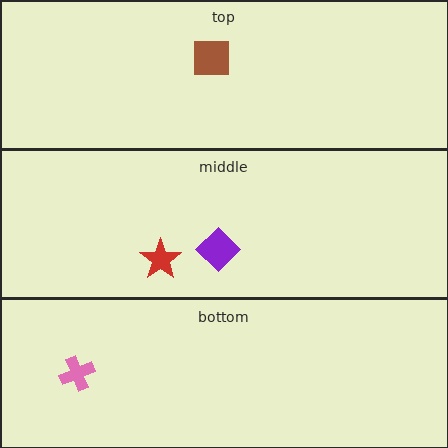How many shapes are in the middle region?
2.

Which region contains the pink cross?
The bottom region.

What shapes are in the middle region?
The red star, the purple diamond.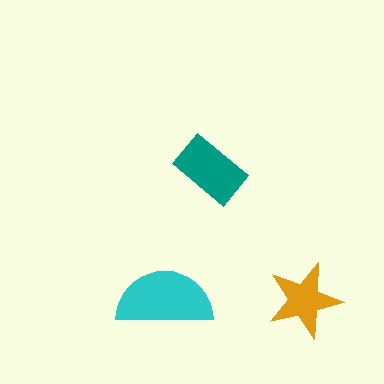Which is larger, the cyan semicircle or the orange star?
The cyan semicircle.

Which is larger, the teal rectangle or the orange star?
The teal rectangle.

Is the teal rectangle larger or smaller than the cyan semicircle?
Smaller.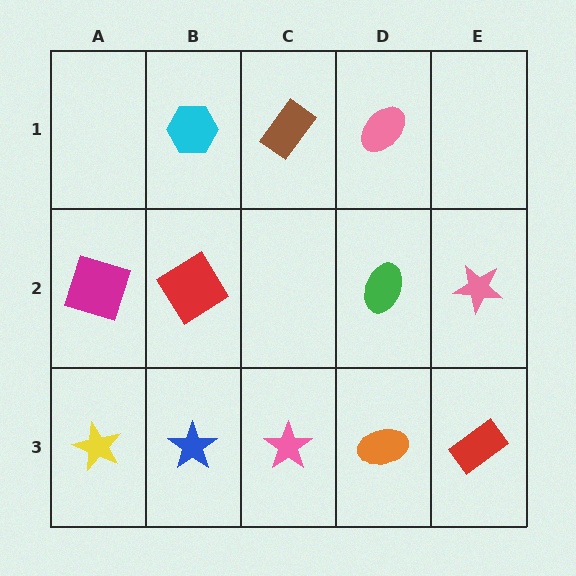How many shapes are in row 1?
3 shapes.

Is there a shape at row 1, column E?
No, that cell is empty.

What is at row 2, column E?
A pink star.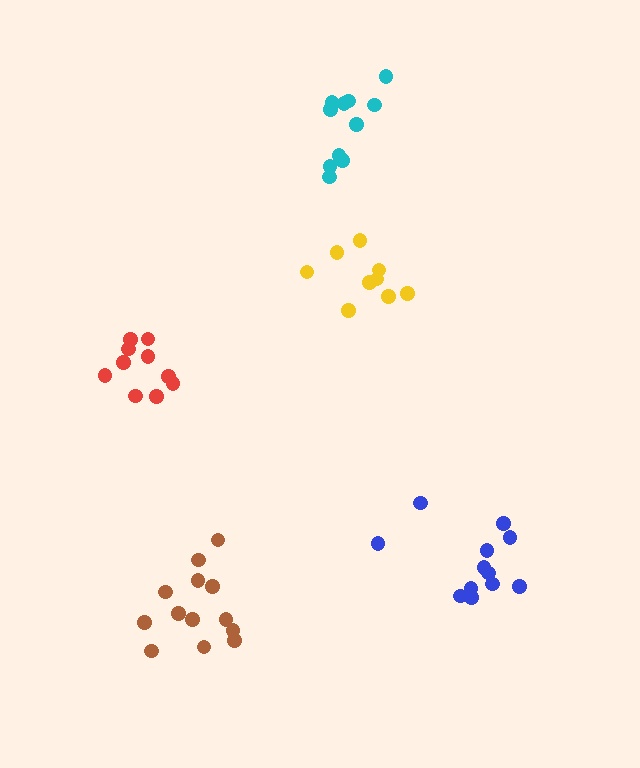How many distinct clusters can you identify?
There are 5 distinct clusters.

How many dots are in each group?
Group 1: 9 dots, Group 2: 13 dots, Group 3: 12 dots, Group 4: 10 dots, Group 5: 11 dots (55 total).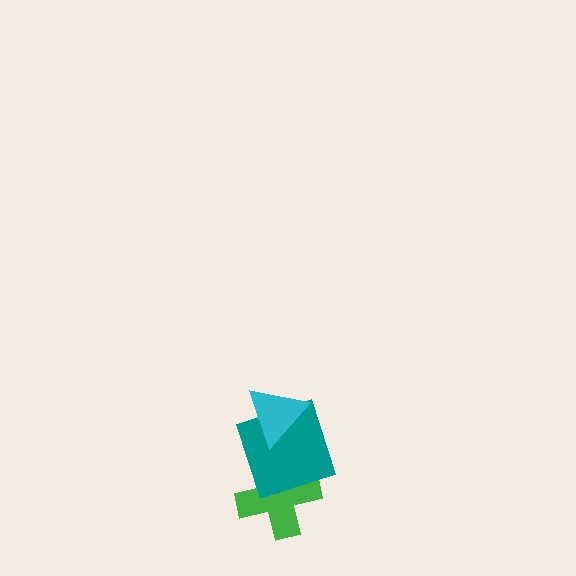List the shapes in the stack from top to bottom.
From top to bottom: the cyan triangle, the teal square, the green cross.